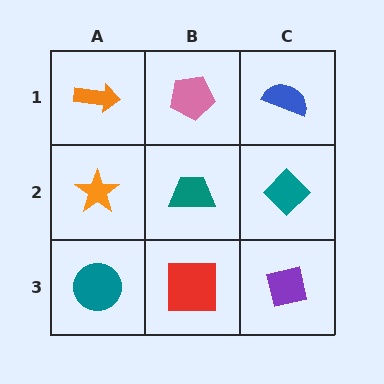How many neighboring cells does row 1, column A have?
2.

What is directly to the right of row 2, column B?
A teal diamond.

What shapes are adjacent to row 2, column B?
A pink pentagon (row 1, column B), a red square (row 3, column B), an orange star (row 2, column A), a teal diamond (row 2, column C).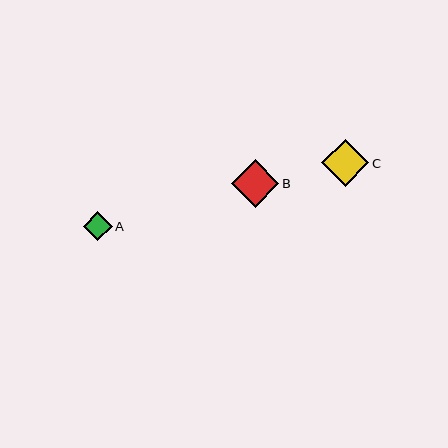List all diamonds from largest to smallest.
From largest to smallest: B, C, A.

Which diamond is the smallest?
Diamond A is the smallest with a size of approximately 29 pixels.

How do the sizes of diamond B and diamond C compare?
Diamond B and diamond C are approximately the same size.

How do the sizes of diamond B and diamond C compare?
Diamond B and diamond C are approximately the same size.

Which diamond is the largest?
Diamond B is the largest with a size of approximately 48 pixels.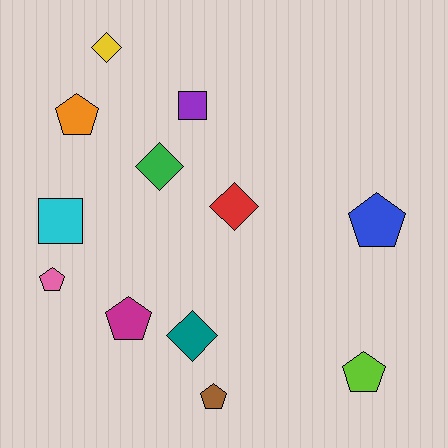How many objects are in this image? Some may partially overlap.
There are 12 objects.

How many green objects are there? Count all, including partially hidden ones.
There is 1 green object.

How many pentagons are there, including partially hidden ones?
There are 6 pentagons.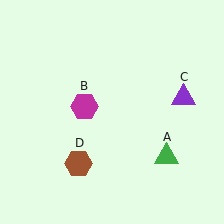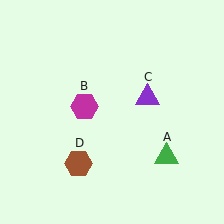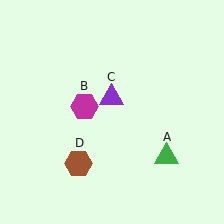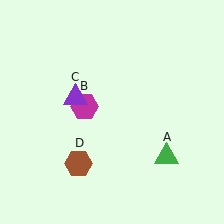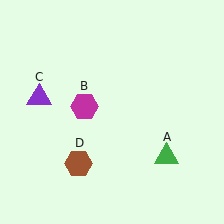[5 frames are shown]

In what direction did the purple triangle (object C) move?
The purple triangle (object C) moved left.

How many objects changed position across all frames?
1 object changed position: purple triangle (object C).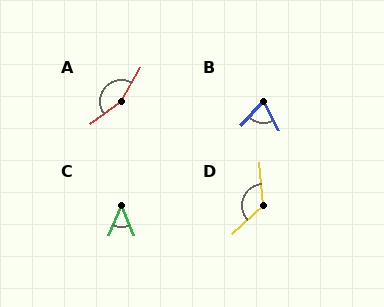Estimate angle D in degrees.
Approximately 128 degrees.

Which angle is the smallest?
C, at approximately 44 degrees.